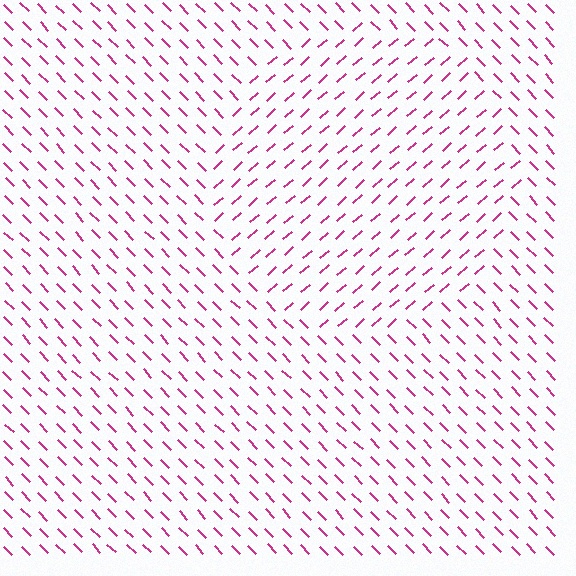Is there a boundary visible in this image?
Yes, there is a texture boundary formed by a change in line orientation.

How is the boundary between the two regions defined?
The boundary is defined purely by a change in line orientation (approximately 87 degrees difference). All lines are the same color and thickness.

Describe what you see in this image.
The image is filled with small magenta line segments. A circle region in the image has lines oriented differently from the surrounding lines, creating a visible texture boundary.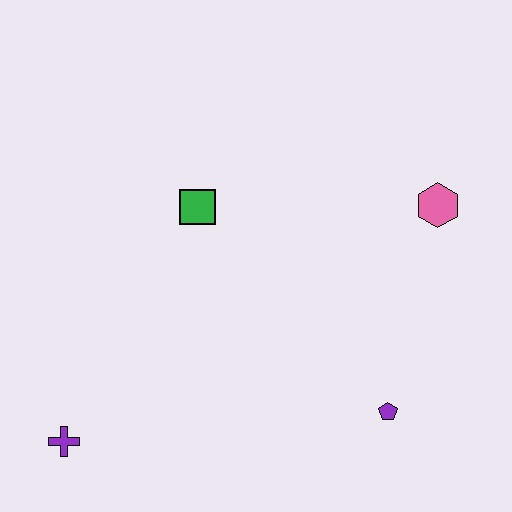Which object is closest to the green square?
The pink hexagon is closest to the green square.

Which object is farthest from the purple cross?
The pink hexagon is farthest from the purple cross.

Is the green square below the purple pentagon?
No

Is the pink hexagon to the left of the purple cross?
No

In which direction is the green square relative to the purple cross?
The green square is above the purple cross.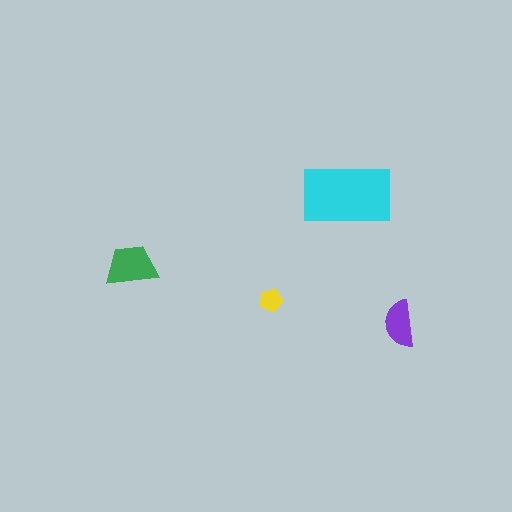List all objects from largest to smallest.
The cyan rectangle, the green trapezoid, the purple semicircle, the yellow pentagon.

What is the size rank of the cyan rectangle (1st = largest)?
1st.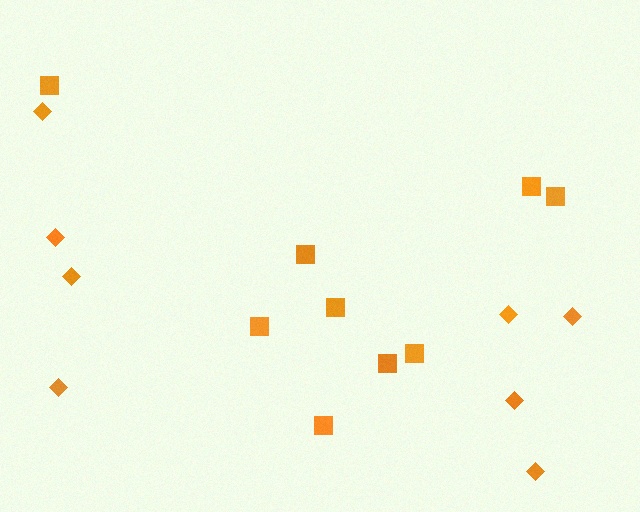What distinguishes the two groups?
There are 2 groups: one group of squares (9) and one group of diamonds (8).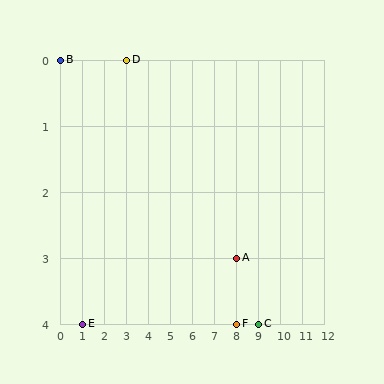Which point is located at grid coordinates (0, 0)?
Point B is at (0, 0).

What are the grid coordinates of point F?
Point F is at grid coordinates (8, 4).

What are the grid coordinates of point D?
Point D is at grid coordinates (3, 0).